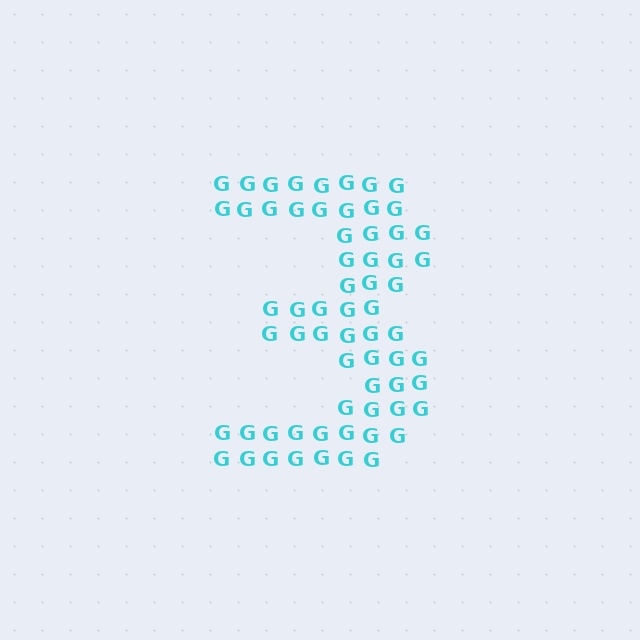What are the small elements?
The small elements are letter G's.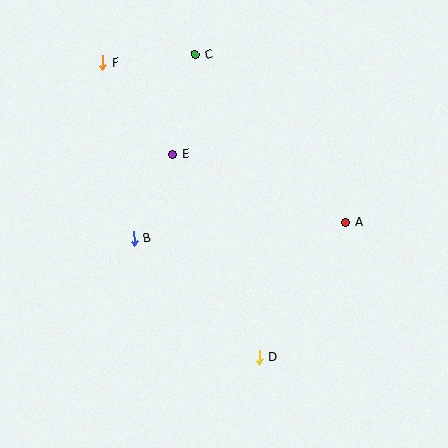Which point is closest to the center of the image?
Point E at (173, 154) is closest to the center.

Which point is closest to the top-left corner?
Point F is closest to the top-left corner.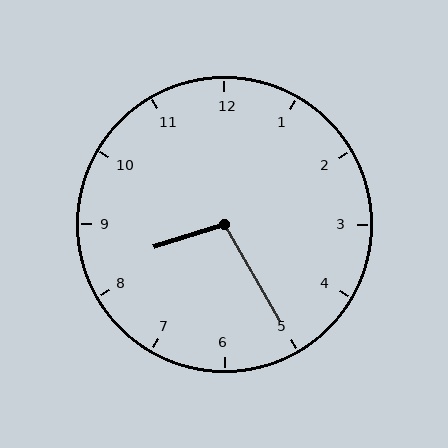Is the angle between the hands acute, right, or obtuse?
It is obtuse.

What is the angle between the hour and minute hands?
Approximately 102 degrees.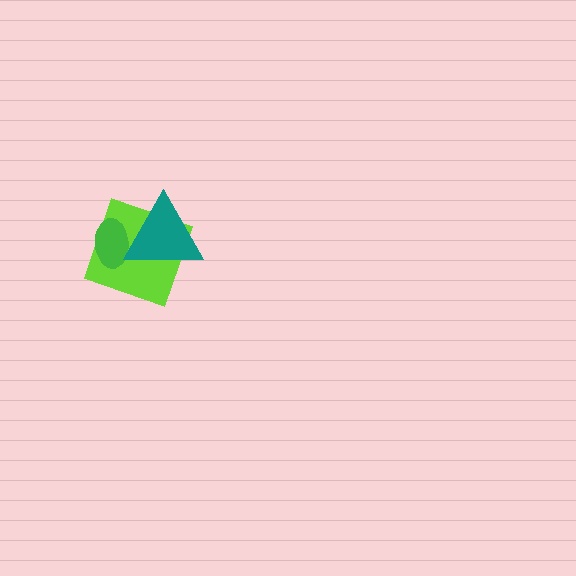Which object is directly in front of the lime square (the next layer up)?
The green ellipse is directly in front of the lime square.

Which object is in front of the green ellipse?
The teal triangle is in front of the green ellipse.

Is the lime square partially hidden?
Yes, it is partially covered by another shape.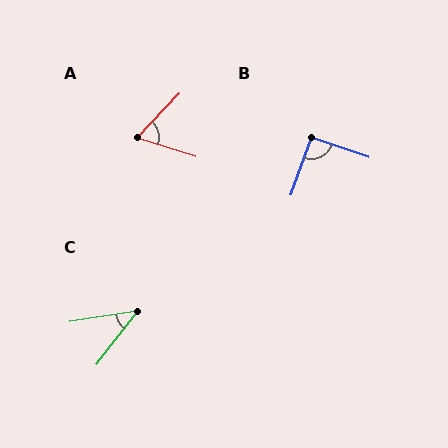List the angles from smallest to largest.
C (43°), A (64°), B (91°).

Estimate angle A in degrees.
Approximately 64 degrees.